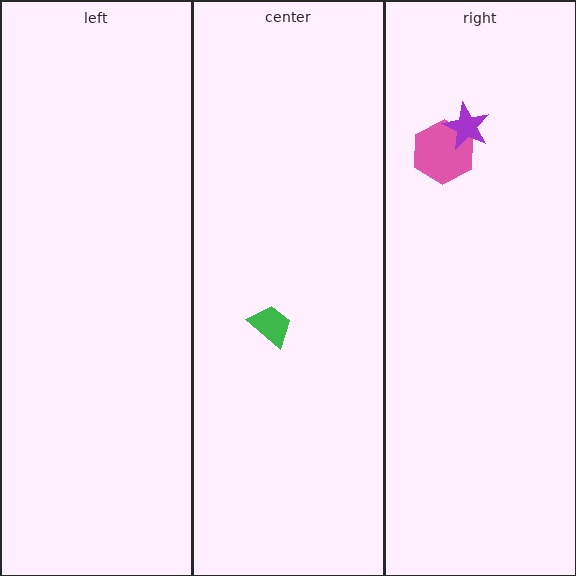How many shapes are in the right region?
2.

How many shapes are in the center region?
1.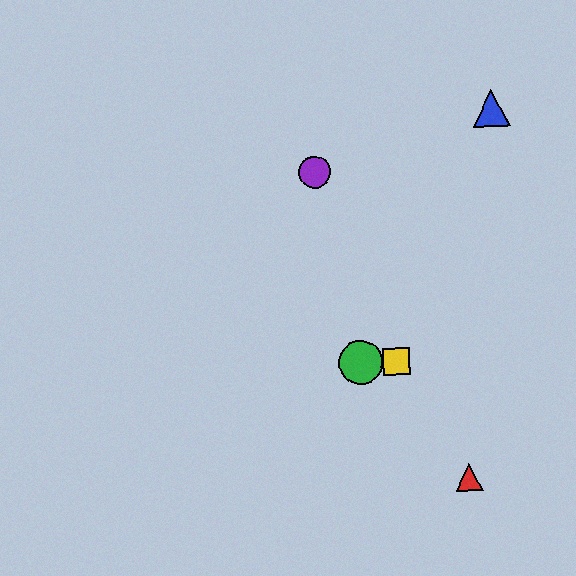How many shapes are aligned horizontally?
2 shapes (the green circle, the yellow square) are aligned horizontally.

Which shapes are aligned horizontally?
The green circle, the yellow square are aligned horizontally.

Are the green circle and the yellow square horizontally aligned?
Yes, both are at y≈363.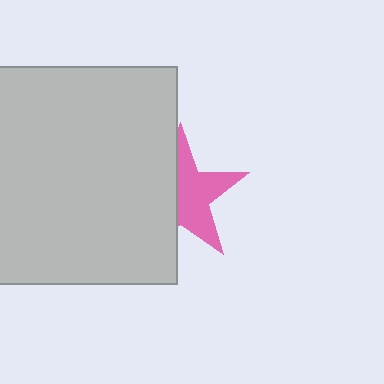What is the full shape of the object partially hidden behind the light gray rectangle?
The partially hidden object is a pink star.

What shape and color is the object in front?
The object in front is a light gray rectangle.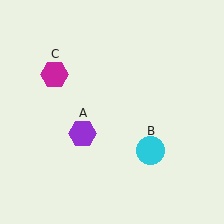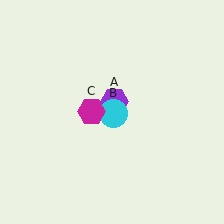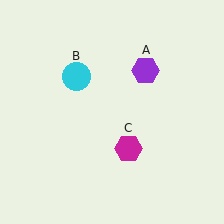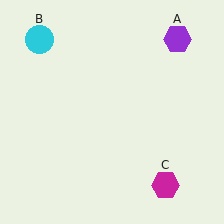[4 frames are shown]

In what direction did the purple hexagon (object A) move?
The purple hexagon (object A) moved up and to the right.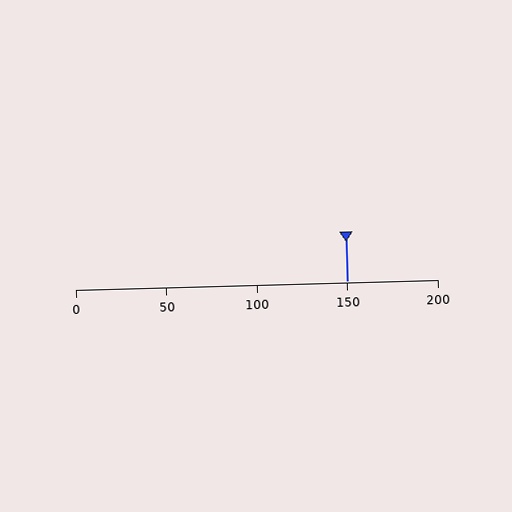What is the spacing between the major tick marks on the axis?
The major ticks are spaced 50 apart.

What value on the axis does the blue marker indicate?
The marker indicates approximately 150.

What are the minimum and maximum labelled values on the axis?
The axis runs from 0 to 200.